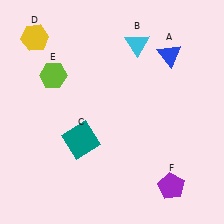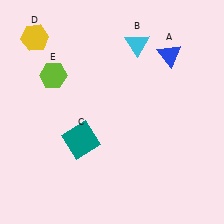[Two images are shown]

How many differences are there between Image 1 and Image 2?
There is 1 difference between the two images.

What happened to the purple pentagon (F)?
The purple pentagon (F) was removed in Image 2. It was in the bottom-right area of Image 1.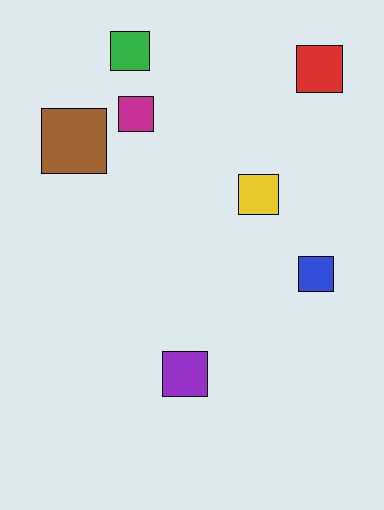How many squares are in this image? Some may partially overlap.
There are 7 squares.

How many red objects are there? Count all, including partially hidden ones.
There is 1 red object.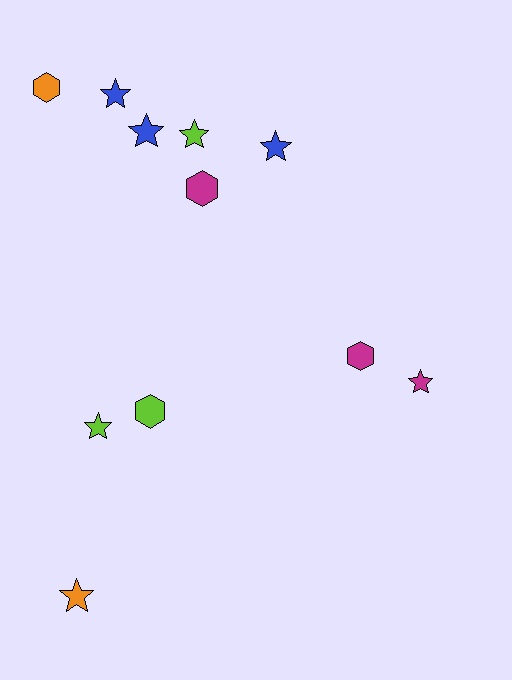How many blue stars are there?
There are 3 blue stars.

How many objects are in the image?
There are 11 objects.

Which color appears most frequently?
Magenta, with 3 objects.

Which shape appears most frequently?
Star, with 7 objects.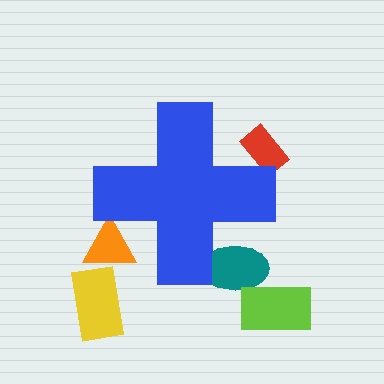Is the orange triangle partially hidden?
Yes, the orange triangle is partially hidden behind the blue cross.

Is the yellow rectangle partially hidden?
No, the yellow rectangle is fully visible.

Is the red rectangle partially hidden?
Yes, the red rectangle is partially hidden behind the blue cross.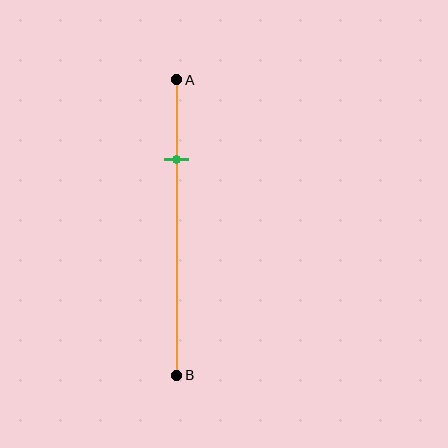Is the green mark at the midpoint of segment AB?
No, the mark is at about 25% from A, not at the 50% midpoint.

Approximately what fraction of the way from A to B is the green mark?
The green mark is approximately 25% of the way from A to B.